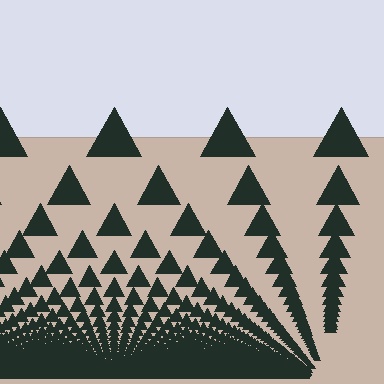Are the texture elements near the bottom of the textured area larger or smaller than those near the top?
Smaller. The gradient is inverted — elements near the bottom are smaller and denser.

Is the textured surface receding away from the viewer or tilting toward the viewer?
The surface appears to tilt toward the viewer. Texture elements get larger and sparser toward the top.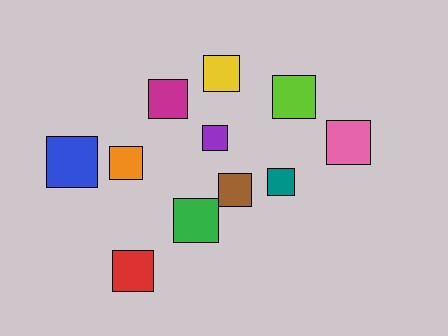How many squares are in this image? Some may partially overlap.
There are 11 squares.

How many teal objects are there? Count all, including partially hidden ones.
There is 1 teal object.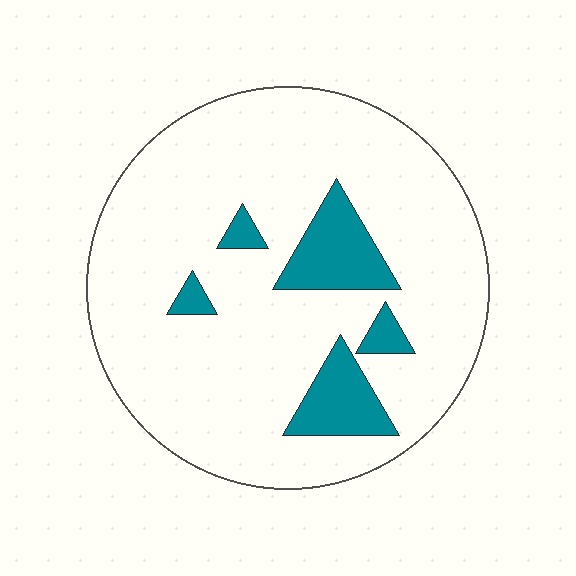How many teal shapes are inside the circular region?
5.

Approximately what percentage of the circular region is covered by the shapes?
Approximately 15%.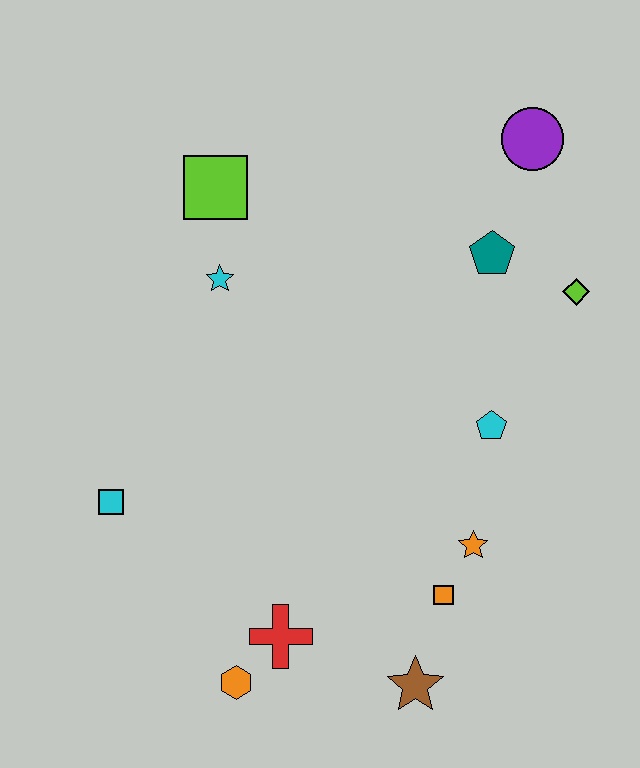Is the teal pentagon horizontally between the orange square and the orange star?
No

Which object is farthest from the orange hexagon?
The purple circle is farthest from the orange hexagon.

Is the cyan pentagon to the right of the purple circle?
No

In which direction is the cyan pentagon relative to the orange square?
The cyan pentagon is above the orange square.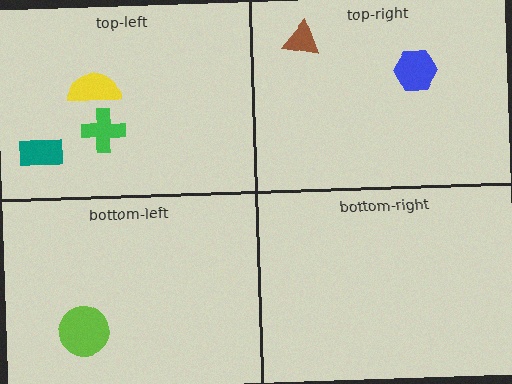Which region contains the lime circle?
The bottom-left region.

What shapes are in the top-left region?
The green cross, the yellow semicircle, the teal rectangle.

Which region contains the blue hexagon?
The top-right region.